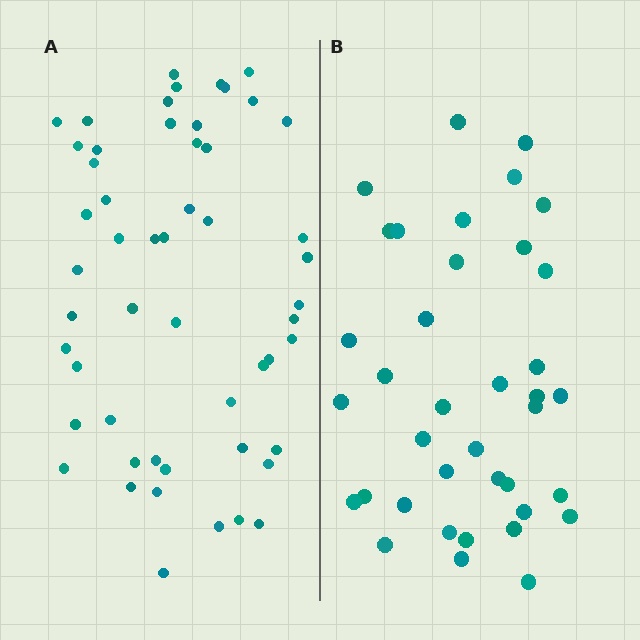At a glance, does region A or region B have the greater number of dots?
Region A (the left region) has more dots.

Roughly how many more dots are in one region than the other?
Region A has approximately 15 more dots than region B.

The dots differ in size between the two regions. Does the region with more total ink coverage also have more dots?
No. Region B has more total ink coverage because its dots are larger, but region A actually contains more individual dots. Total area can be misleading — the number of items is what matters here.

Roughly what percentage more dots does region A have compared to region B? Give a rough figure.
About 40% more.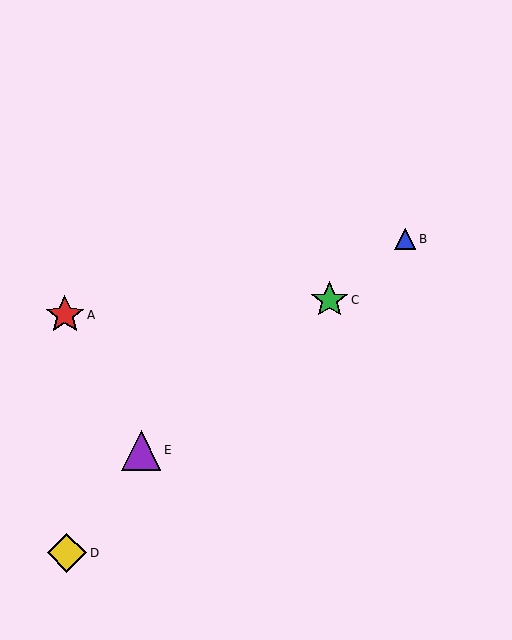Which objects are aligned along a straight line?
Objects B, C, E are aligned along a straight line.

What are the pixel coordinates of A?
Object A is at (65, 315).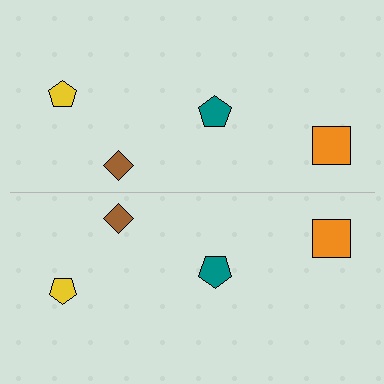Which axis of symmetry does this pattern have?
The pattern has a horizontal axis of symmetry running through the center of the image.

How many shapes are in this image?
There are 8 shapes in this image.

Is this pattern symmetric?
Yes, this pattern has bilateral (reflection) symmetry.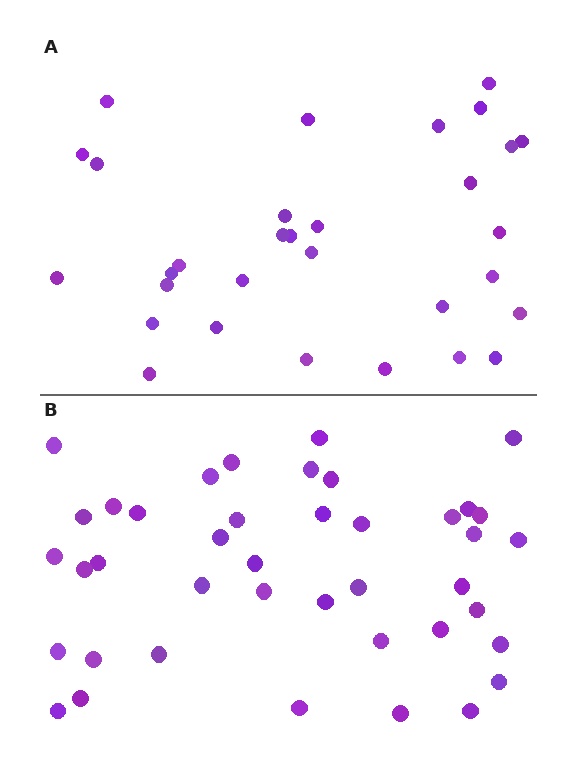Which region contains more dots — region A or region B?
Region B (the bottom region) has more dots.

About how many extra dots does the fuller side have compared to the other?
Region B has roughly 10 or so more dots than region A.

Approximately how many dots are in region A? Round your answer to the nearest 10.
About 30 dots. (The exact count is 31, which rounds to 30.)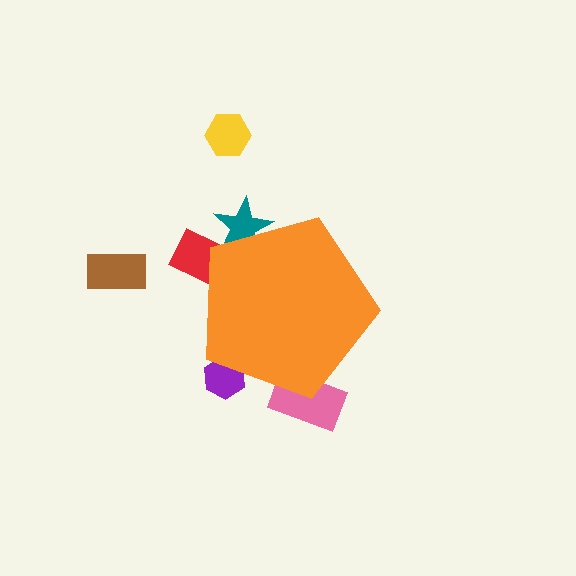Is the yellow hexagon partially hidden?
No, the yellow hexagon is fully visible.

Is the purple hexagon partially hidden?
Yes, the purple hexagon is partially hidden behind the orange pentagon.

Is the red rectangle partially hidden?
Yes, the red rectangle is partially hidden behind the orange pentagon.